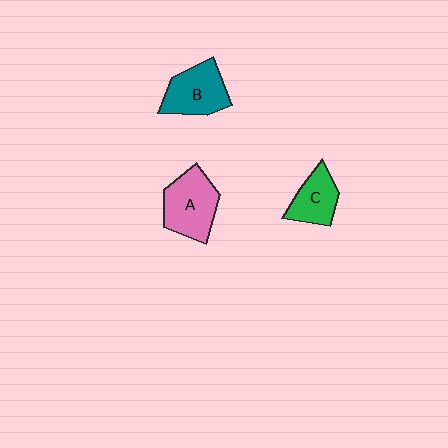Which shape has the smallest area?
Shape C (green).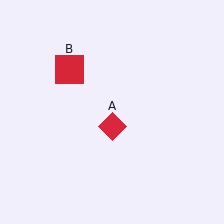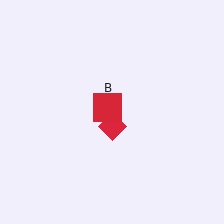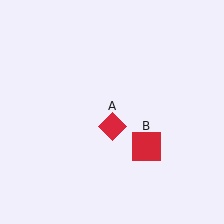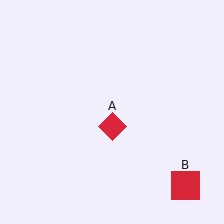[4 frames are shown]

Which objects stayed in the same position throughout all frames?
Red diamond (object A) remained stationary.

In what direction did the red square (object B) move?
The red square (object B) moved down and to the right.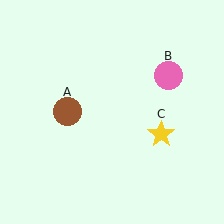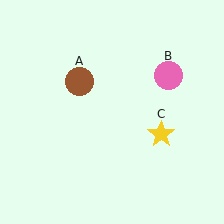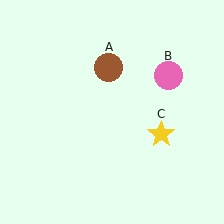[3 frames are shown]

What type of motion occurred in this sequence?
The brown circle (object A) rotated clockwise around the center of the scene.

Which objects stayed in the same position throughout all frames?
Pink circle (object B) and yellow star (object C) remained stationary.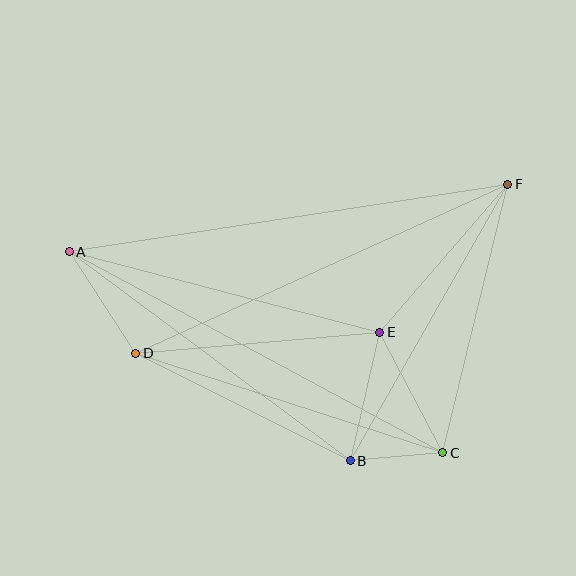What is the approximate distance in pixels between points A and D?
The distance between A and D is approximately 122 pixels.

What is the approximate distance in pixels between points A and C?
The distance between A and C is approximately 425 pixels.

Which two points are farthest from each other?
Points A and F are farthest from each other.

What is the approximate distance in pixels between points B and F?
The distance between B and F is approximately 318 pixels.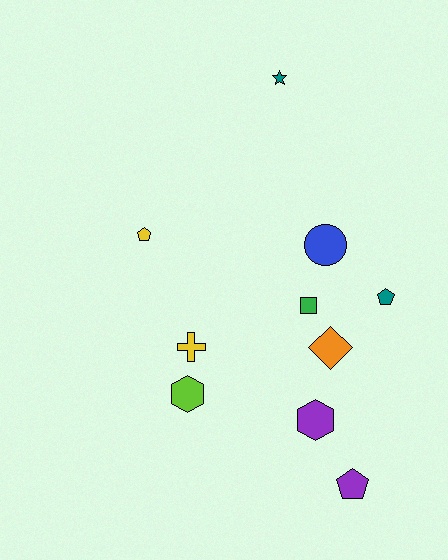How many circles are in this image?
There is 1 circle.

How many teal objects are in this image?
There are 2 teal objects.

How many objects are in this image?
There are 10 objects.